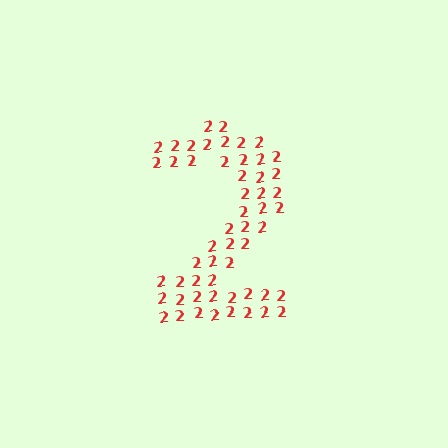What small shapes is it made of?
It is made of small digit 2's.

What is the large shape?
The large shape is the digit 2.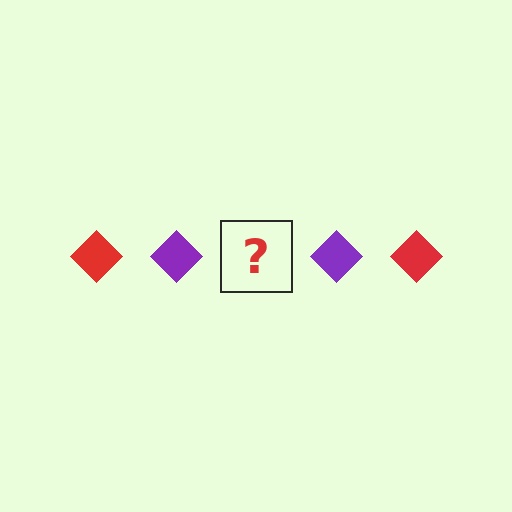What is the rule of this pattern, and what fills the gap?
The rule is that the pattern cycles through red, purple diamonds. The gap should be filled with a red diamond.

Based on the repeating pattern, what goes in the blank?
The blank should be a red diamond.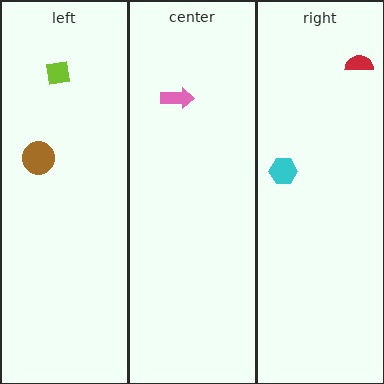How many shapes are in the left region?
2.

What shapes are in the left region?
The brown circle, the lime square.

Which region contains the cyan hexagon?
The right region.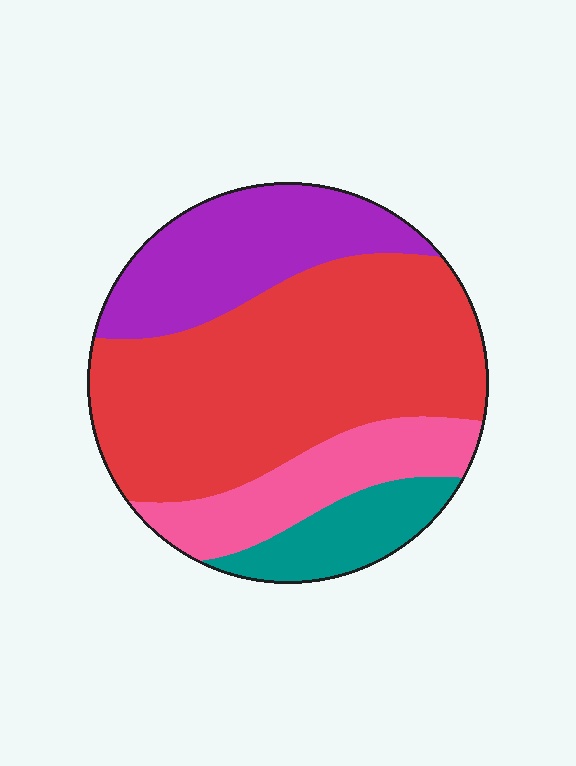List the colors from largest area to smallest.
From largest to smallest: red, purple, pink, teal.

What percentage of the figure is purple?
Purple takes up about one fifth (1/5) of the figure.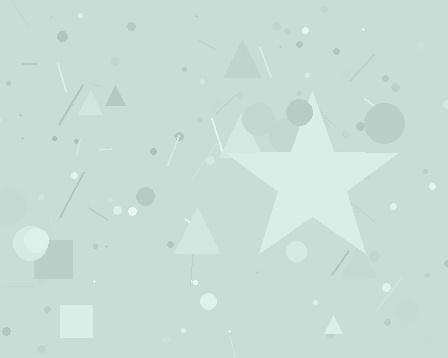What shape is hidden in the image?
A star is hidden in the image.